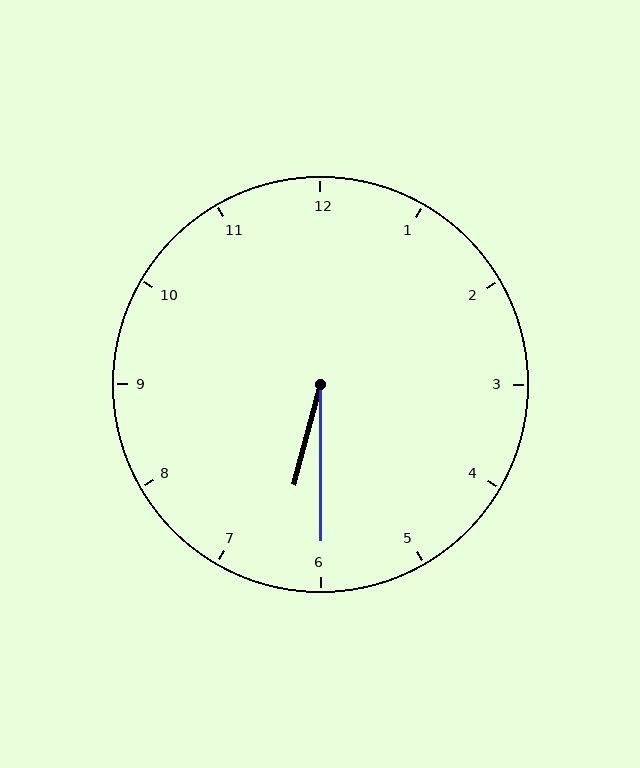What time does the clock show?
6:30.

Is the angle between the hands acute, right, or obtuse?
It is acute.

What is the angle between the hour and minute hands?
Approximately 15 degrees.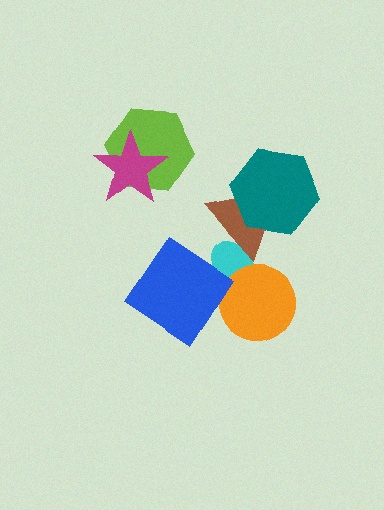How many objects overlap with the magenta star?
1 object overlaps with the magenta star.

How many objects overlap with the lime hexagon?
1 object overlaps with the lime hexagon.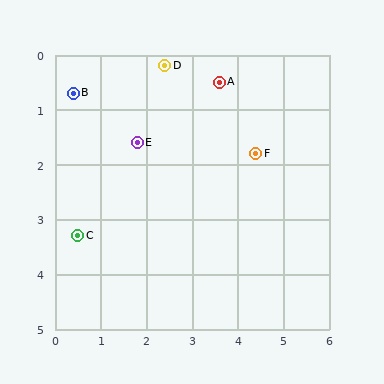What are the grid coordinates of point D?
Point D is at approximately (2.4, 0.2).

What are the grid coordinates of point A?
Point A is at approximately (3.6, 0.5).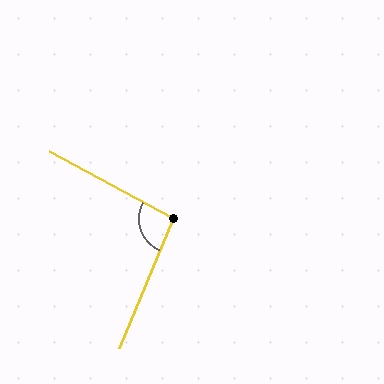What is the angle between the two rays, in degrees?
Approximately 96 degrees.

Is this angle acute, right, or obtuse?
It is obtuse.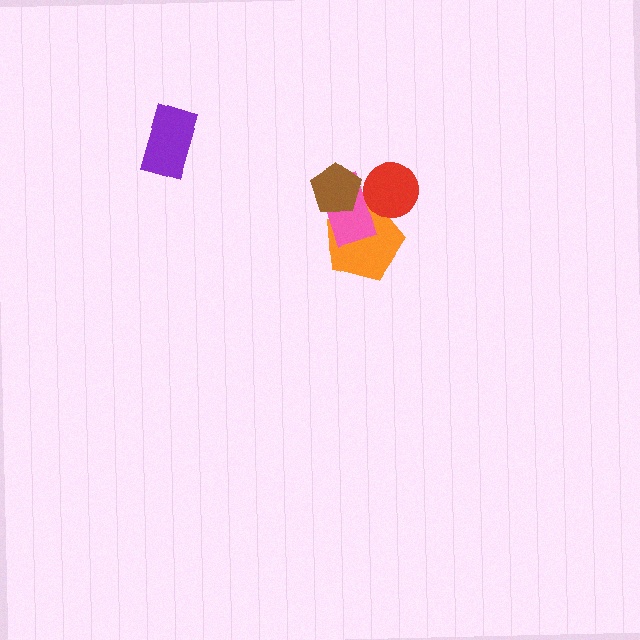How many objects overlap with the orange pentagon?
3 objects overlap with the orange pentagon.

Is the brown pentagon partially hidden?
No, no other shape covers it.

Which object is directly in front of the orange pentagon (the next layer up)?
The pink rectangle is directly in front of the orange pentagon.